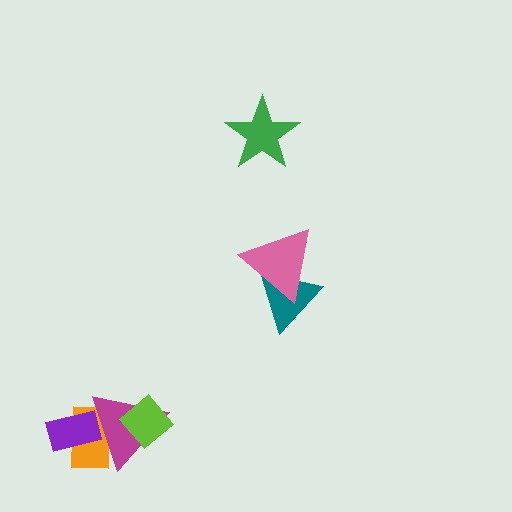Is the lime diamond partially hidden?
No, no other shape covers it.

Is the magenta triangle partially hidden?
Yes, it is partially covered by another shape.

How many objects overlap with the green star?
0 objects overlap with the green star.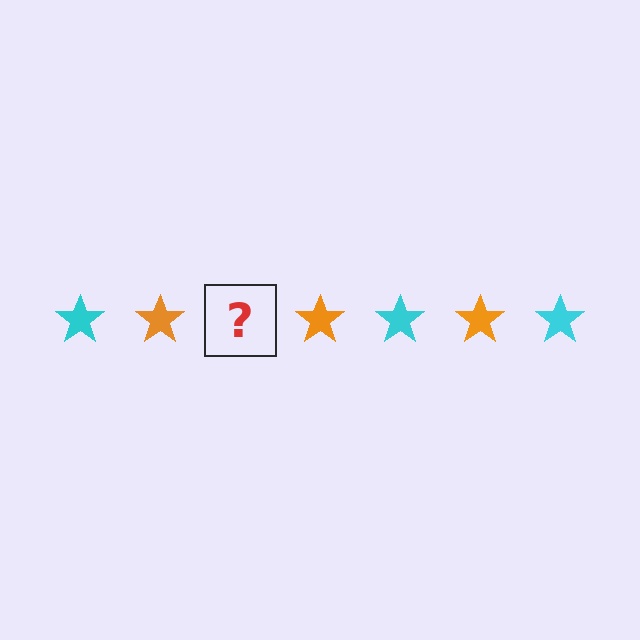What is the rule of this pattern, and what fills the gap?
The rule is that the pattern cycles through cyan, orange stars. The gap should be filled with a cyan star.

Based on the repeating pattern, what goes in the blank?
The blank should be a cyan star.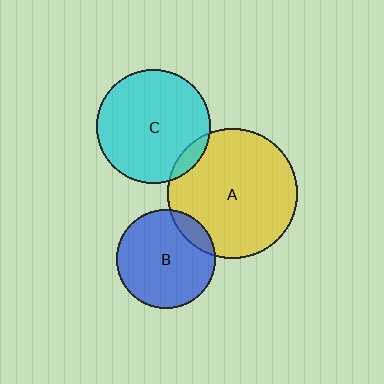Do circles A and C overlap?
Yes.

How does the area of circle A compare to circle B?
Approximately 1.7 times.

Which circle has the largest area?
Circle A (yellow).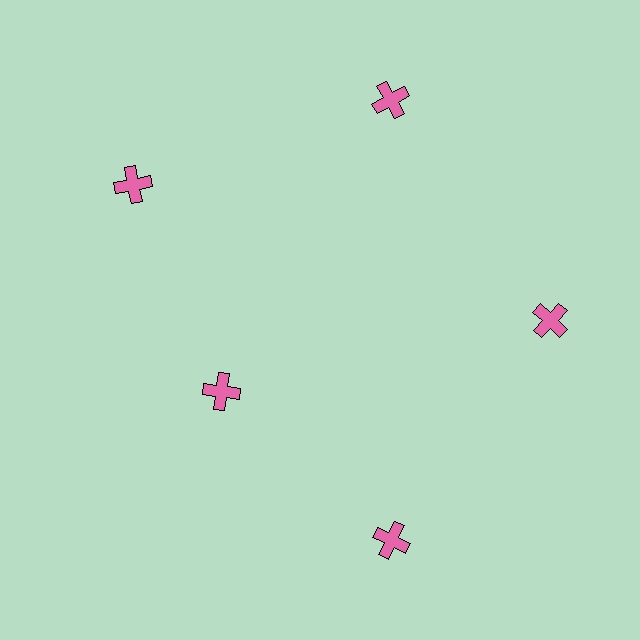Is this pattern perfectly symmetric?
No. The 5 pink crosses are arranged in a ring, but one element near the 8 o'clock position is pulled inward toward the center, breaking the 5-fold rotational symmetry.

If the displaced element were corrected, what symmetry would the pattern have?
It would have 5-fold rotational symmetry — the pattern would map onto itself every 72 degrees.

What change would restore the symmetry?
The symmetry would be restored by moving it outward, back onto the ring so that all 5 crosses sit at equal angles and equal distance from the center.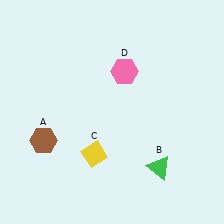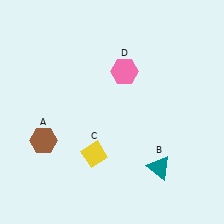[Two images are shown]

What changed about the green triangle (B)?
In Image 1, B is green. In Image 2, it changed to teal.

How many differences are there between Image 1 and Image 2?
There is 1 difference between the two images.